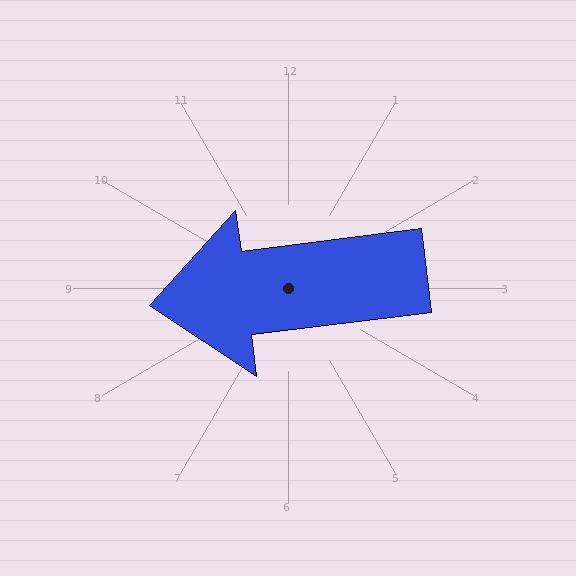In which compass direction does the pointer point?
West.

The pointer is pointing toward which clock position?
Roughly 9 o'clock.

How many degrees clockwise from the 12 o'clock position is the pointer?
Approximately 263 degrees.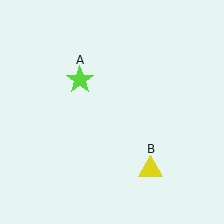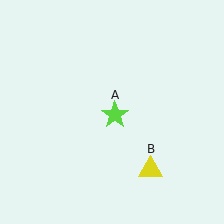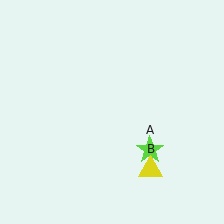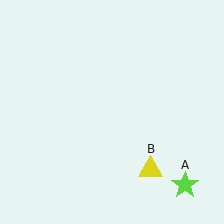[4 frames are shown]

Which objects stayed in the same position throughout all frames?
Yellow triangle (object B) remained stationary.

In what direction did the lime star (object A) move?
The lime star (object A) moved down and to the right.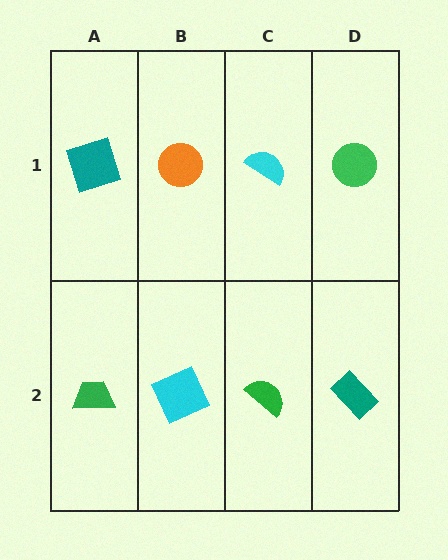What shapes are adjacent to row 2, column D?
A green circle (row 1, column D), a green semicircle (row 2, column C).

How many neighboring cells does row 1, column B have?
3.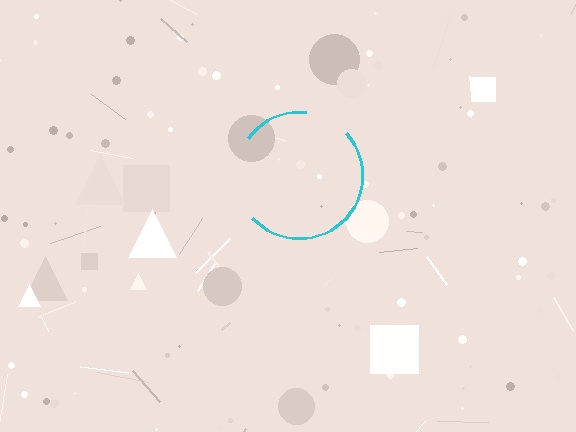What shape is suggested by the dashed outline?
The dashed outline suggests a circle.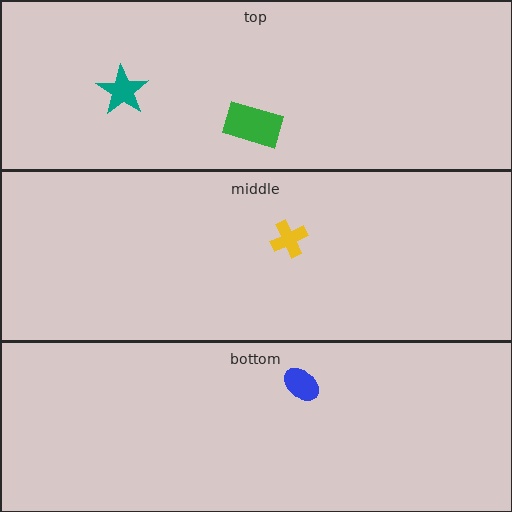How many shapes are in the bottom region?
1.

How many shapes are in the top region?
2.